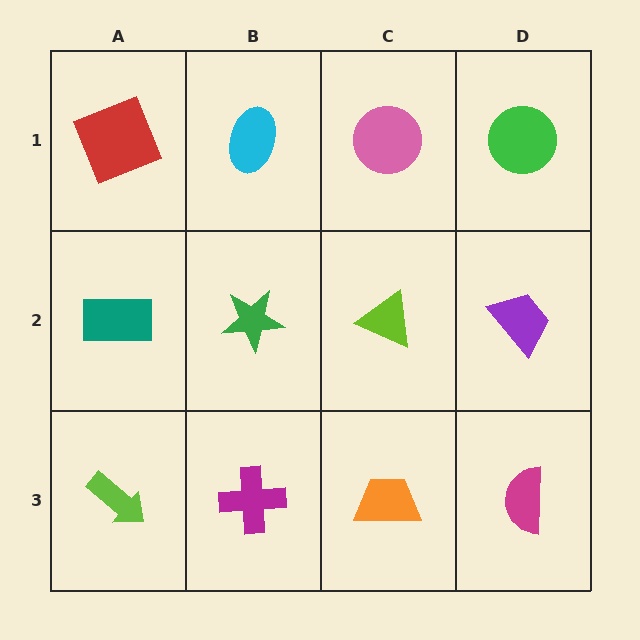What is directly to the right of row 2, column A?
A green star.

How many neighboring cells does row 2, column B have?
4.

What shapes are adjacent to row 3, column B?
A green star (row 2, column B), a lime arrow (row 3, column A), an orange trapezoid (row 3, column C).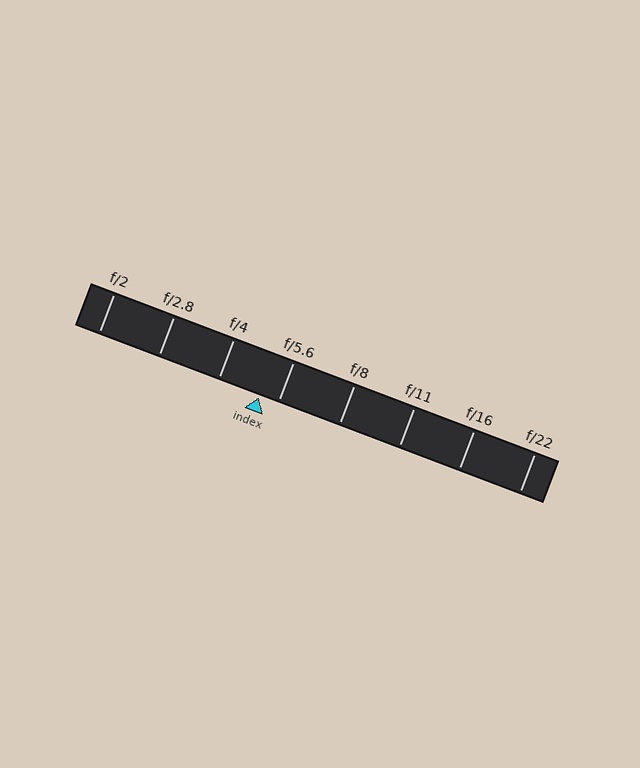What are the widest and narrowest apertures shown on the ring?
The widest aperture shown is f/2 and the narrowest is f/22.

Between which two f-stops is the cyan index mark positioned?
The index mark is between f/4 and f/5.6.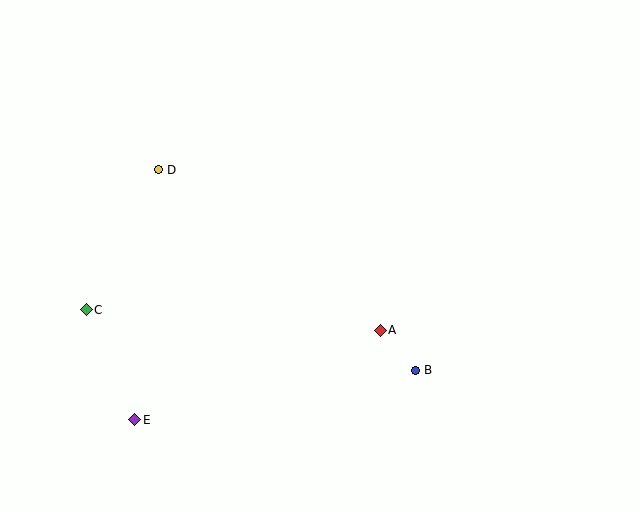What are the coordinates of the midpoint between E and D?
The midpoint between E and D is at (147, 295).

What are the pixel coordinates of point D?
Point D is at (159, 170).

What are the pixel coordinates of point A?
Point A is at (380, 330).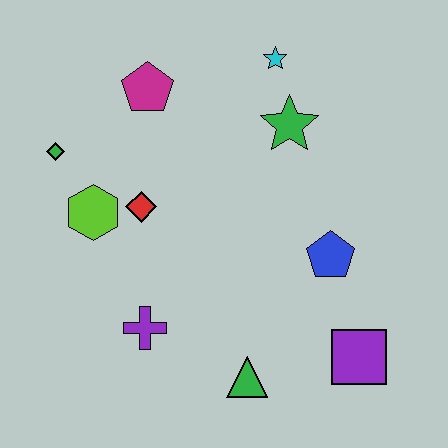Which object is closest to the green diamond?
The lime hexagon is closest to the green diamond.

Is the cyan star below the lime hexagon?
No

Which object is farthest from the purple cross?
The cyan star is farthest from the purple cross.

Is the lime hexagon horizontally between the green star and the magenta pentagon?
No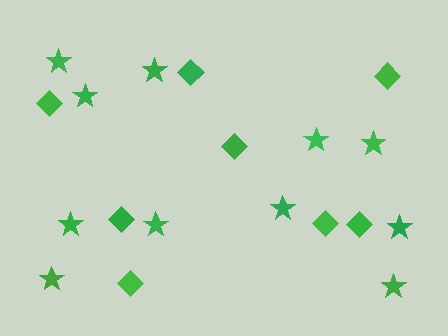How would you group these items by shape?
There are 2 groups: one group of diamonds (8) and one group of stars (11).